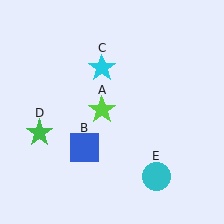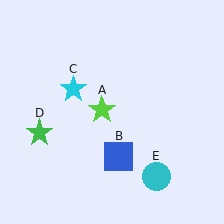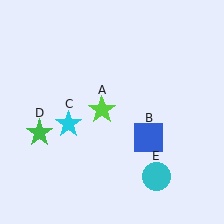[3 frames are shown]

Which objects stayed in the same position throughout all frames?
Lime star (object A) and green star (object D) and cyan circle (object E) remained stationary.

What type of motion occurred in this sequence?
The blue square (object B), cyan star (object C) rotated counterclockwise around the center of the scene.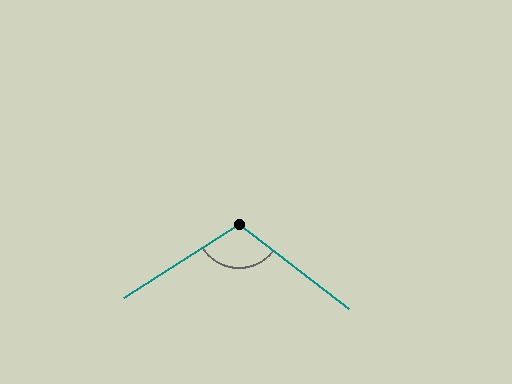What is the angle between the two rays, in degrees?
Approximately 110 degrees.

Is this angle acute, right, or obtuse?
It is obtuse.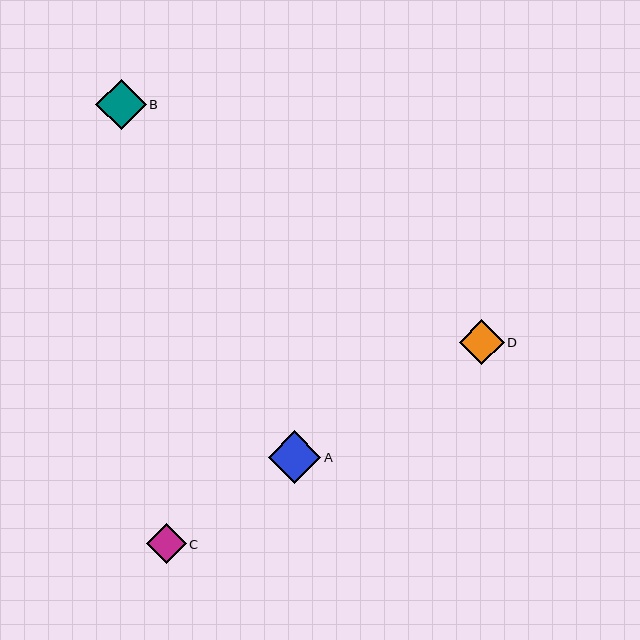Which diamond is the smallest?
Diamond C is the smallest with a size of approximately 40 pixels.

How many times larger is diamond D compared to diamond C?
Diamond D is approximately 1.1 times the size of diamond C.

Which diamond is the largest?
Diamond A is the largest with a size of approximately 52 pixels.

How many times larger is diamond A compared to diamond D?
Diamond A is approximately 1.2 times the size of diamond D.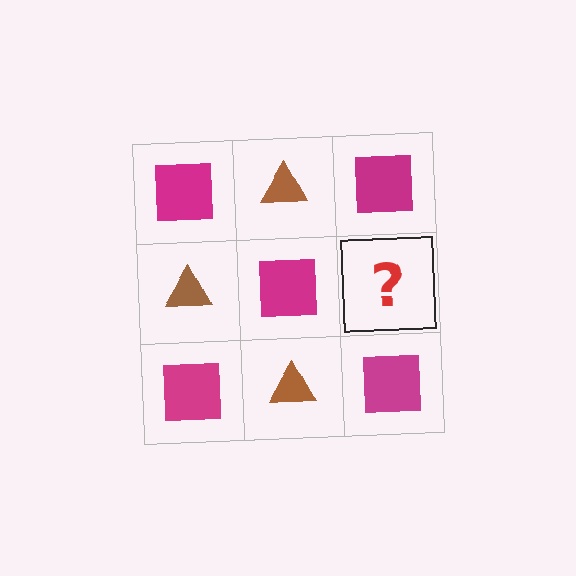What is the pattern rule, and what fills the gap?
The rule is that it alternates magenta square and brown triangle in a checkerboard pattern. The gap should be filled with a brown triangle.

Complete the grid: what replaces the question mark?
The question mark should be replaced with a brown triangle.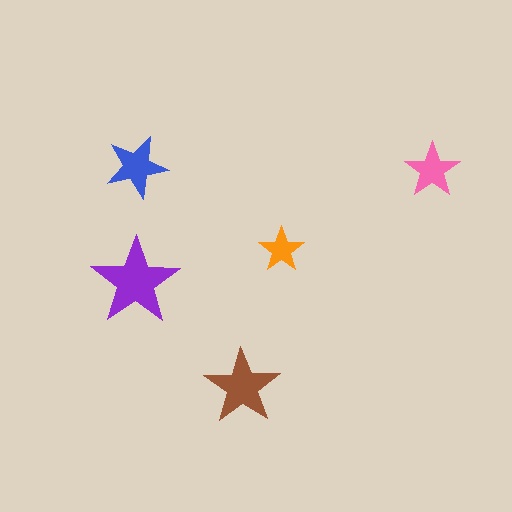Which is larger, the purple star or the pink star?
The purple one.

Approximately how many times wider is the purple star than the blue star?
About 1.5 times wider.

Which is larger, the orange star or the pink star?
The pink one.